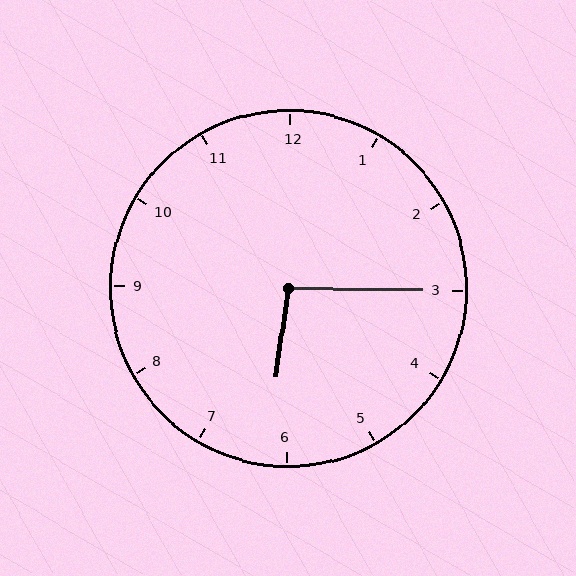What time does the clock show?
6:15.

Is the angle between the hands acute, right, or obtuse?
It is obtuse.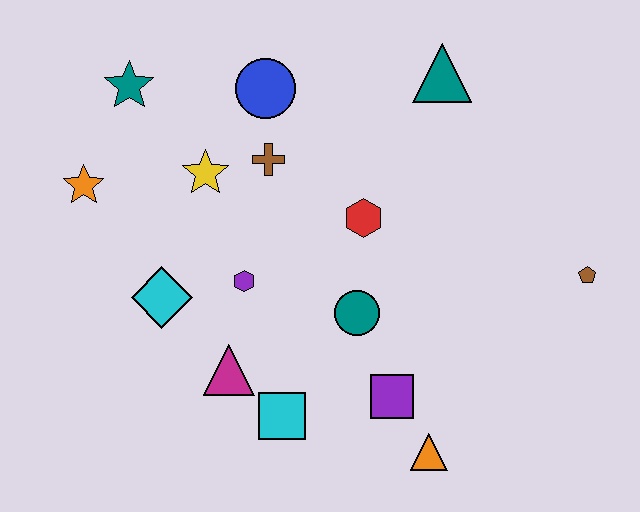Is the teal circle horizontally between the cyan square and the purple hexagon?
No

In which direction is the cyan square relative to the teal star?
The cyan square is below the teal star.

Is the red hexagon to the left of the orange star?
No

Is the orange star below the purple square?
No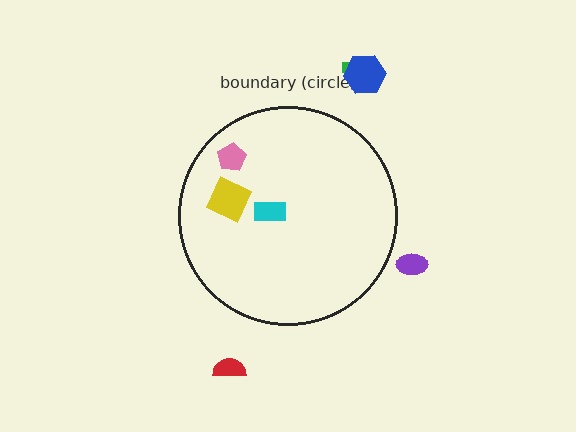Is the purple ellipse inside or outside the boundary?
Outside.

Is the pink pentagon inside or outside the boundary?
Inside.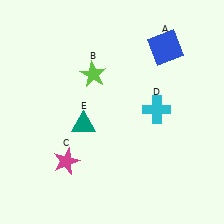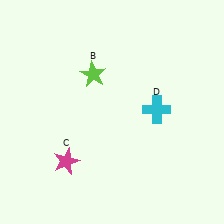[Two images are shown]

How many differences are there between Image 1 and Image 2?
There are 2 differences between the two images.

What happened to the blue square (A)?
The blue square (A) was removed in Image 2. It was in the top-right area of Image 1.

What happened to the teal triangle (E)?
The teal triangle (E) was removed in Image 2. It was in the bottom-left area of Image 1.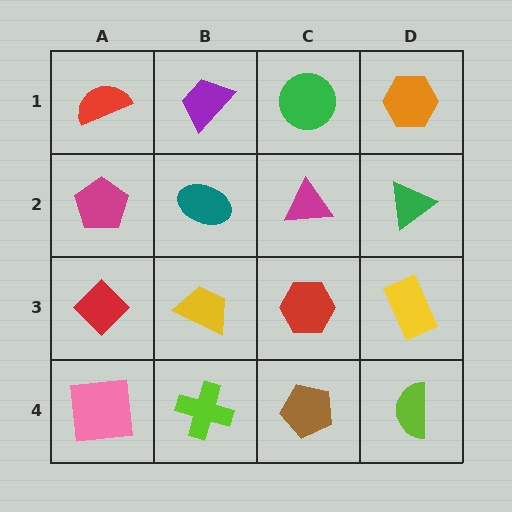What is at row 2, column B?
A teal ellipse.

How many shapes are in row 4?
4 shapes.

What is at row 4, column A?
A pink square.